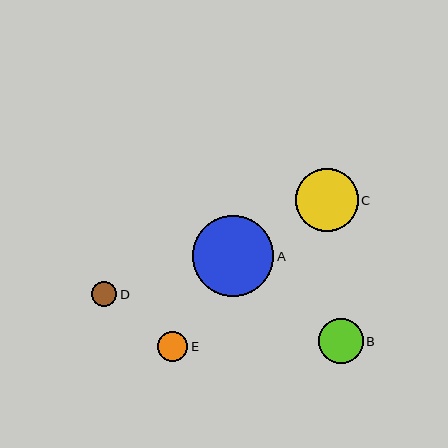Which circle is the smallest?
Circle D is the smallest with a size of approximately 25 pixels.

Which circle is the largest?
Circle A is the largest with a size of approximately 81 pixels.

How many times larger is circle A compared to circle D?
Circle A is approximately 3.3 times the size of circle D.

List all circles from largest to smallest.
From largest to smallest: A, C, B, E, D.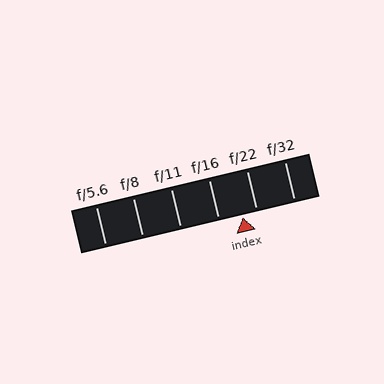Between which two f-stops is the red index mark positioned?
The index mark is between f/16 and f/22.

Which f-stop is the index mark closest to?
The index mark is closest to f/22.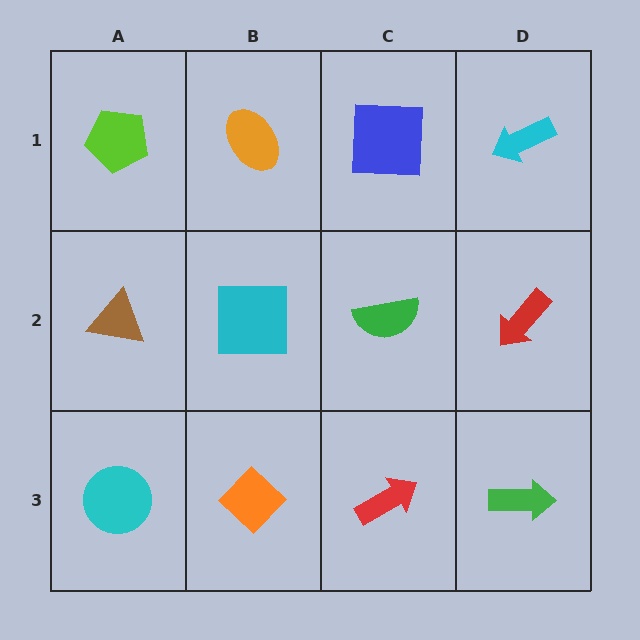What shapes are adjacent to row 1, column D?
A red arrow (row 2, column D), a blue square (row 1, column C).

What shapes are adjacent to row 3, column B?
A cyan square (row 2, column B), a cyan circle (row 3, column A), a red arrow (row 3, column C).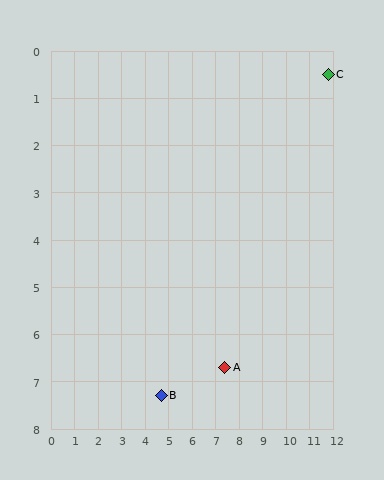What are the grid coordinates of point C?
Point C is at approximately (11.8, 0.5).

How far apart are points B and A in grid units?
Points B and A are about 2.8 grid units apart.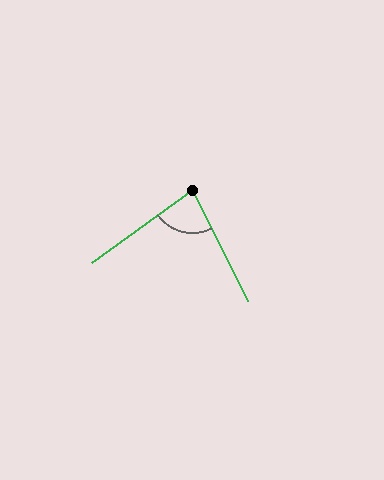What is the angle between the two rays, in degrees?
Approximately 81 degrees.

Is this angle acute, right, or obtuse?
It is acute.